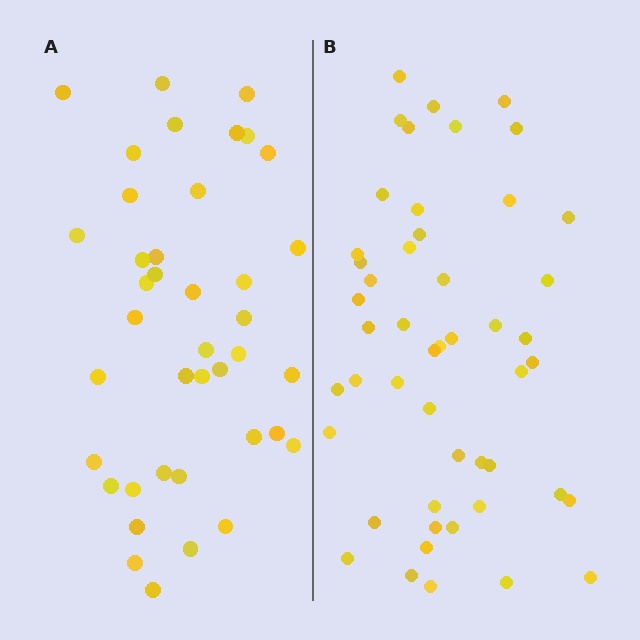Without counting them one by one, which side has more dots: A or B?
Region B (the right region) has more dots.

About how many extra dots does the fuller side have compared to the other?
Region B has roughly 8 or so more dots than region A.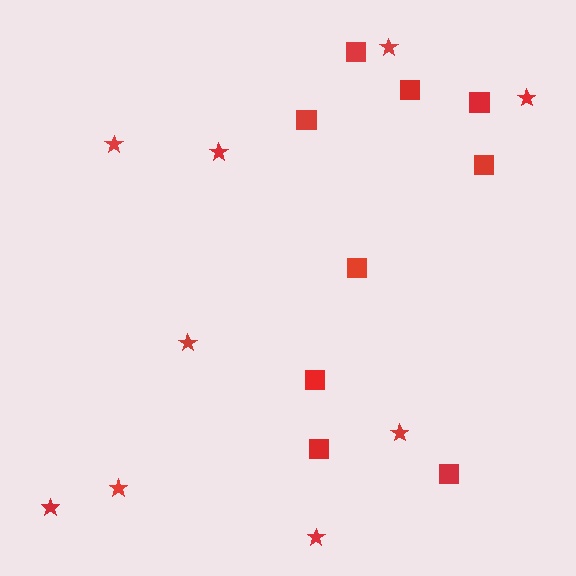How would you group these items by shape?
There are 2 groups: one group of stars (9) and one group of squares (9).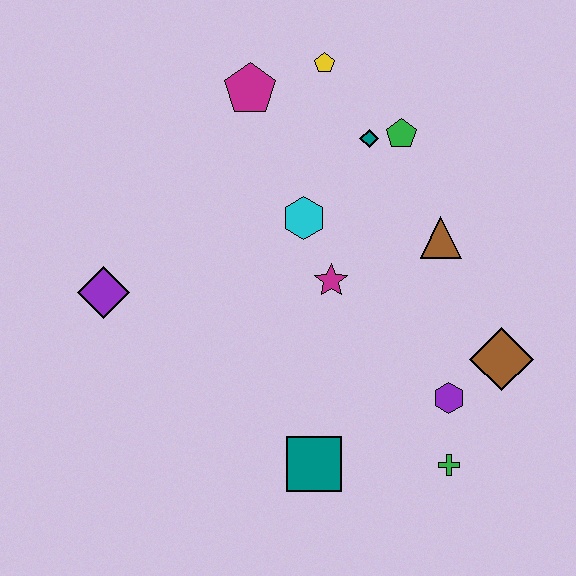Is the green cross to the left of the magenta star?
No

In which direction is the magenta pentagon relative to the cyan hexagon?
The magenta pentagon is above the cyan hexagon.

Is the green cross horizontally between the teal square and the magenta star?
No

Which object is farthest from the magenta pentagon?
The green cross is farthest from the magenta pentagon.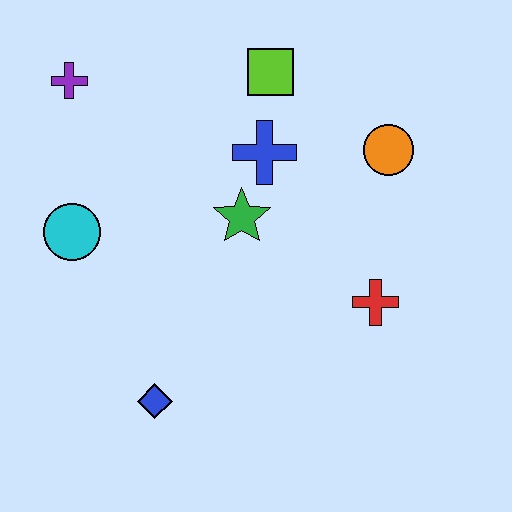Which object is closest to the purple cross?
The cyan circle is closest to the purple cross.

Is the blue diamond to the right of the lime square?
No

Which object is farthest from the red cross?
The purple cross is farthest from the red cross.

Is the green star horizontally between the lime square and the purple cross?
Yes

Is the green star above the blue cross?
No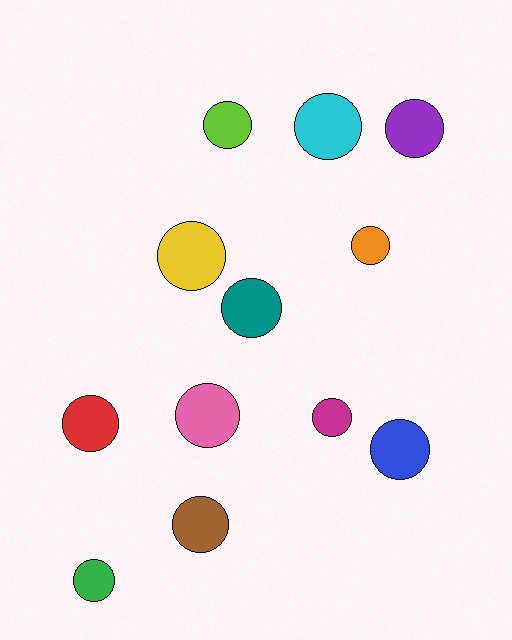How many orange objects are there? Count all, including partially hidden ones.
There is 1 orange object.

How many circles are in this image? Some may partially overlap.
There are 12 circles.